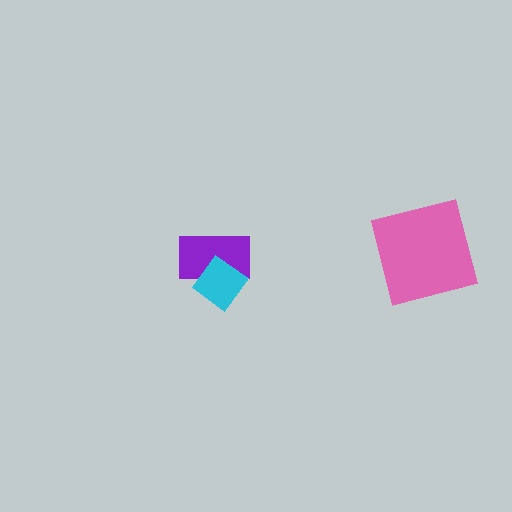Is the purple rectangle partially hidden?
Yes, it is partially covered by another shape.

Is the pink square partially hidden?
No, no other shape covers it.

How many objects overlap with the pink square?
0 objects overlap with the pink square.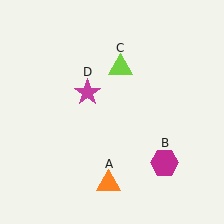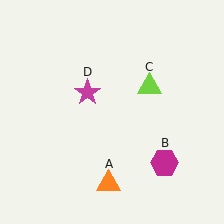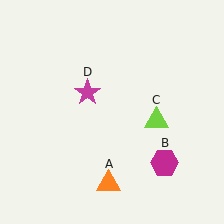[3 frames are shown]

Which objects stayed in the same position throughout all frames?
Orange triangle (object A) and magenta hexagon (object B) and magenta star (object D) remained stationary.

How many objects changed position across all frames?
1 object changed position: lime triangle (object C).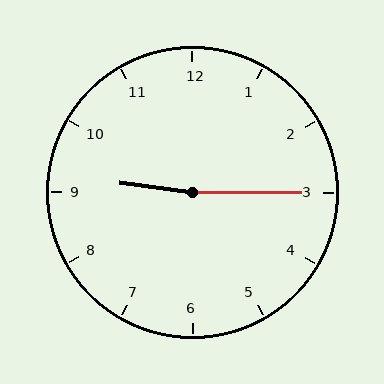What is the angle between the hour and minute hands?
Approximately 172 degrees.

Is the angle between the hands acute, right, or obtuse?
It is obtuse.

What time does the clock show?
9:15.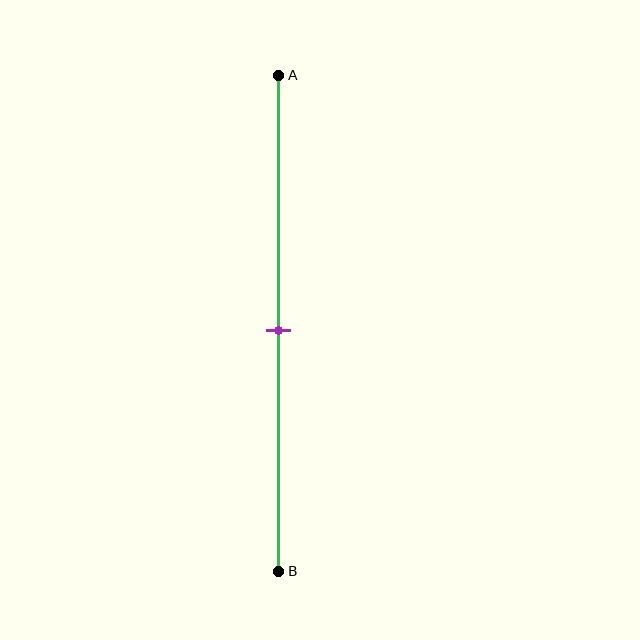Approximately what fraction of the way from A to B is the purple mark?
The purple mark is approximately 50% of the way from A to B.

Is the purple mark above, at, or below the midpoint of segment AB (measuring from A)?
The purple mark is approximately at the midpoint of segment AB.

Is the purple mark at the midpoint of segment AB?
Yes, the mark is approximately at the midpoint.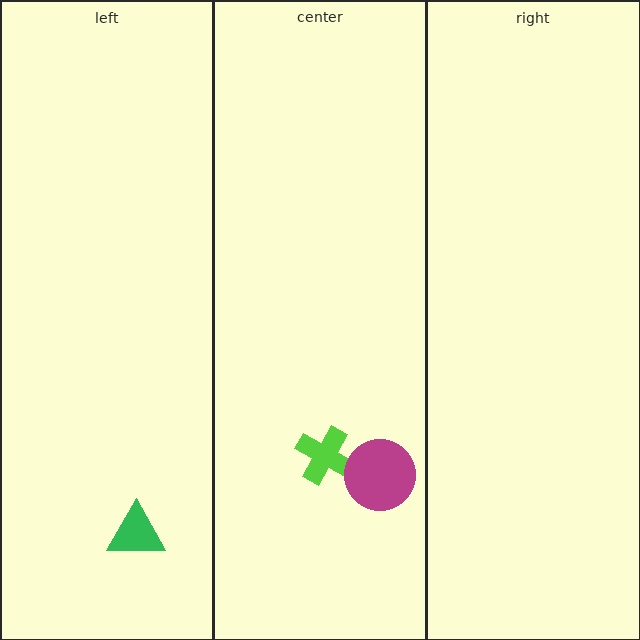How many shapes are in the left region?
1.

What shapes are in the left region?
The green triangle.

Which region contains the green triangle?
The left region.